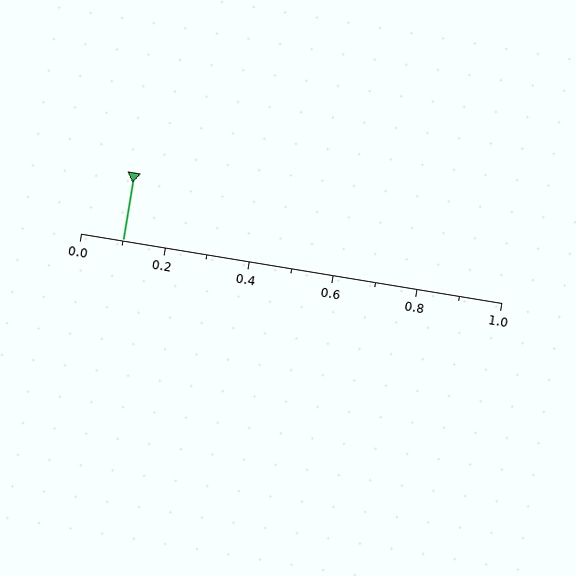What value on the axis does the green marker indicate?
The marker indicates approximately 0.1.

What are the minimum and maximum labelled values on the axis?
The axis runs from 0.0 to 1.0.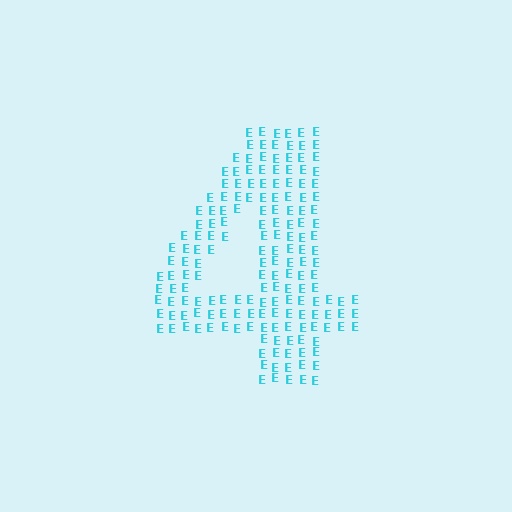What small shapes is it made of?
It is made of small letter E's.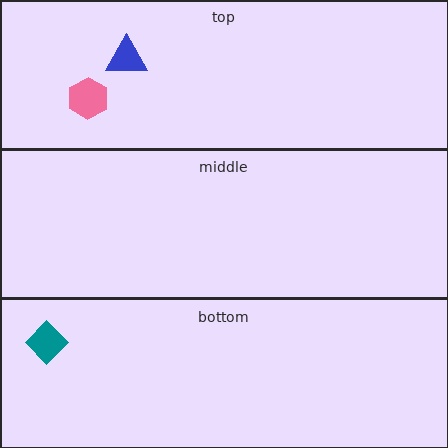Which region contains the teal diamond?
The bottom region.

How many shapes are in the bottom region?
1.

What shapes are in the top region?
The pink hexagon, the blue triangle.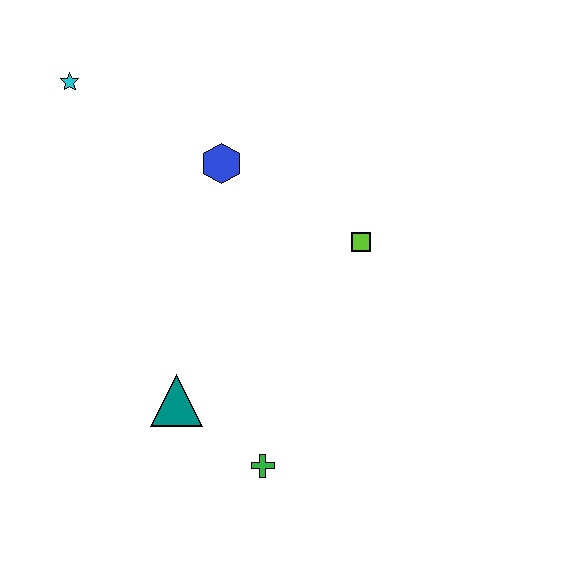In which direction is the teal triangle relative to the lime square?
The teal triangle is to the left of the lime square.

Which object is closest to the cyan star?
The blue hexagon is closest to the cyan star.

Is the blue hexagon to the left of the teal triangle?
No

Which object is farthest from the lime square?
The cyan star is farthest from the lime square.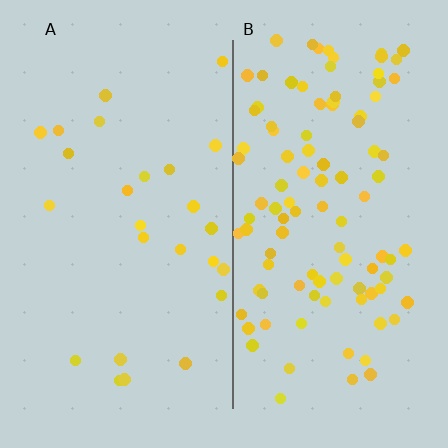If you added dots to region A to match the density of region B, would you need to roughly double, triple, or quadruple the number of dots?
Approximately quadruple.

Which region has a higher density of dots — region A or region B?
B (the right).